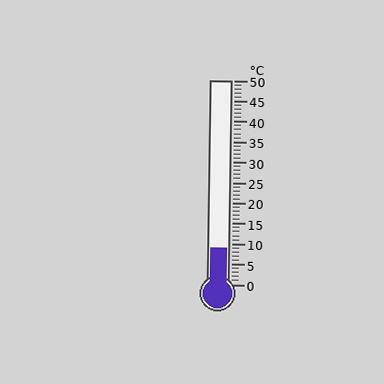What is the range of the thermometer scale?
The thermometer scale ranges from 0°C to 50°C.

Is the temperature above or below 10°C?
The temperature is below 10°C.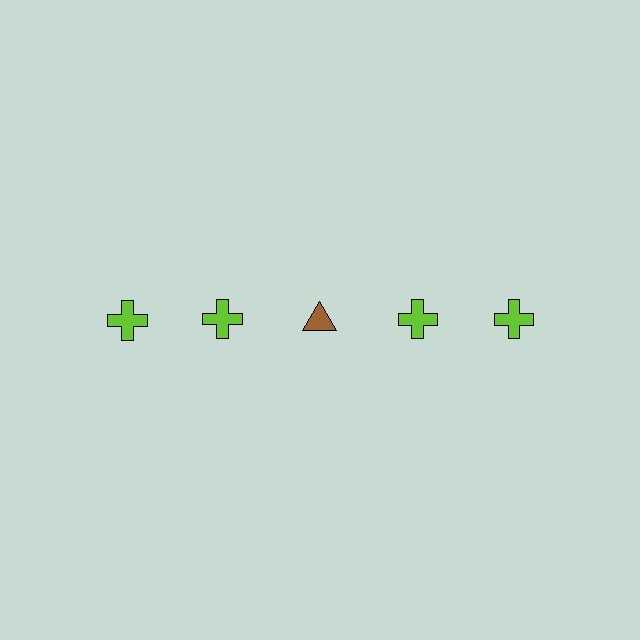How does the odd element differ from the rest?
It differs in both color (brown instead of lime) and shape (triangle instead of cross).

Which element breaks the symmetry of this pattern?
The brown triangle in the top row, center column breaks the symmetry. All other shapes are lime crosses.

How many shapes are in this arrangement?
There are 5 shapes arranged in a grid pattern.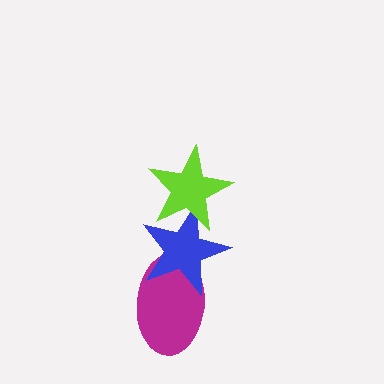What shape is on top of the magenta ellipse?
The blue star is on top of the magenta ellipse.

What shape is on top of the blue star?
The lime star is on top of the blue star.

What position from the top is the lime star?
The lime star is 1st from the top.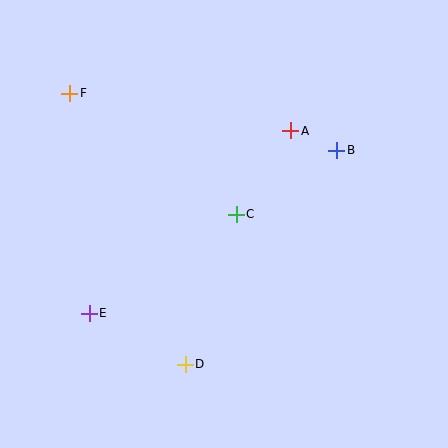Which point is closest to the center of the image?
Point C at (236, 214) is closest to the center.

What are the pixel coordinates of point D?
Point D is at (185, 364).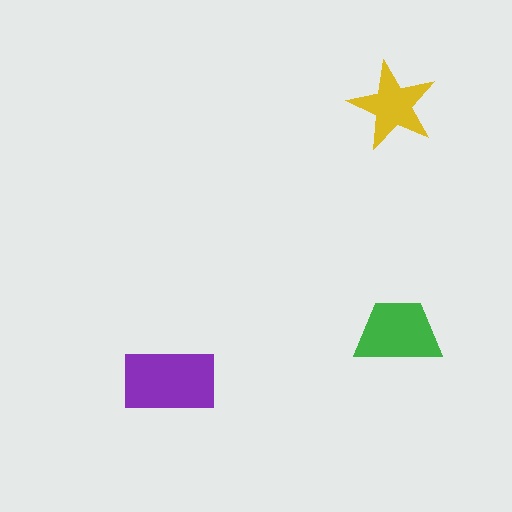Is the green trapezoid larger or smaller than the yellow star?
Larger.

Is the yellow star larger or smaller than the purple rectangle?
Smaller.